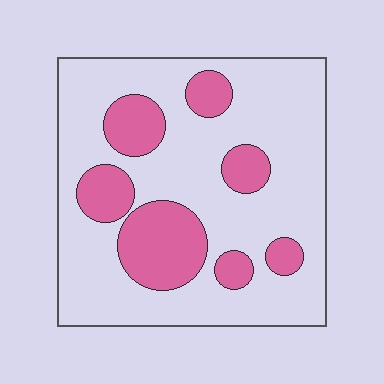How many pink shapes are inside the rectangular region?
7.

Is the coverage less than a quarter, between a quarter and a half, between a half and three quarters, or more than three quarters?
Between a quarter and a half.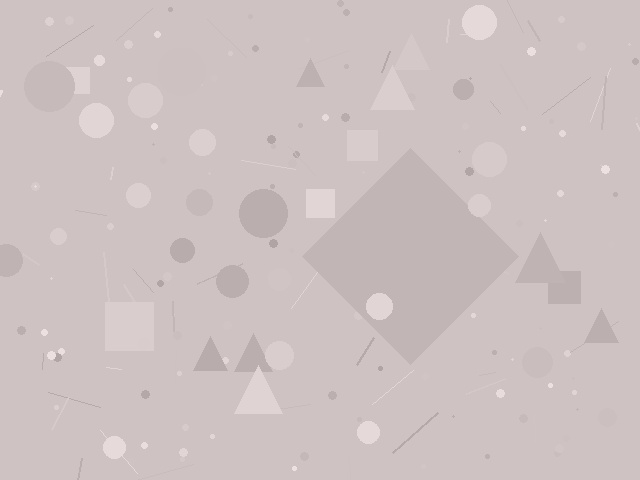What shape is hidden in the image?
A diamond is hidden in the image.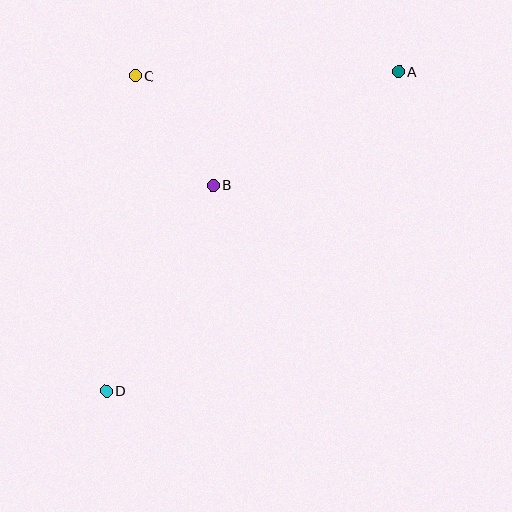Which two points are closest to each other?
Points B and C are closest to each other.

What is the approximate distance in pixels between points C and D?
The distance between C and D is approximately 317 pixels.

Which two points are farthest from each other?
Points A and D are farthest from each other.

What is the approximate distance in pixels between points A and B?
The distance between A and B is approximately 218 pixels.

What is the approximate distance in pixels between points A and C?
The distance between A and C is approximately 263 pixels.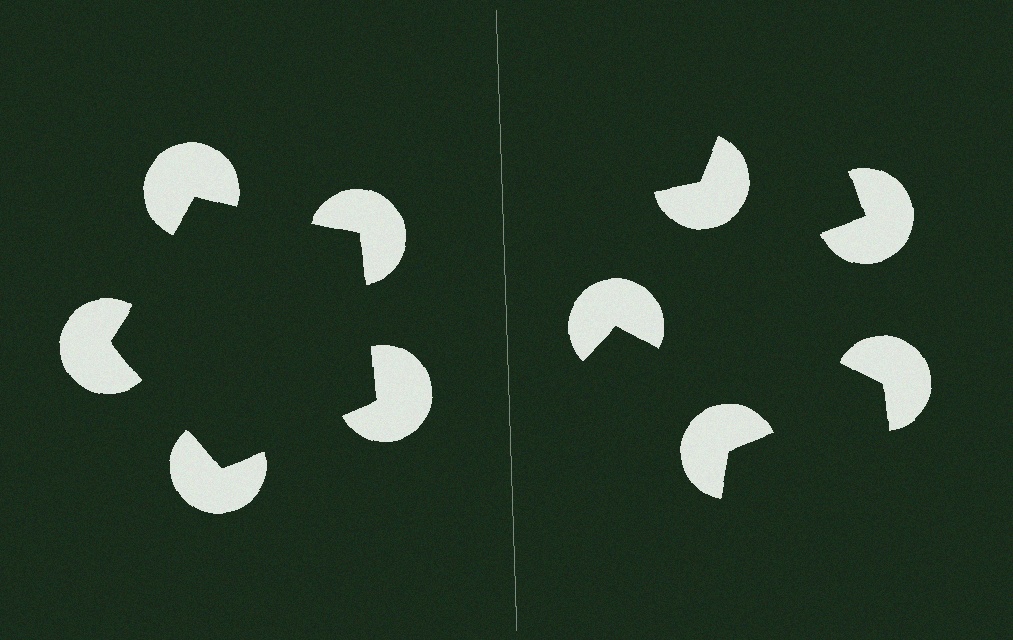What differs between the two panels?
The pac-man discs are positioned identically on both sides; only the wedge orientations differ. On the left they align to a pentagon; on the right they are misaligned.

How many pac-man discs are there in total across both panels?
10 — 5 on each side.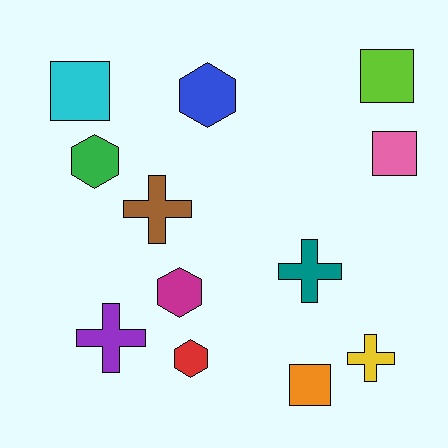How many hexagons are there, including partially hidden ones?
There are 4 hexagons.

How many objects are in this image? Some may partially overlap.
There are 12 objects.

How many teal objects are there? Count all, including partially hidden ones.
There is 1 teal object.